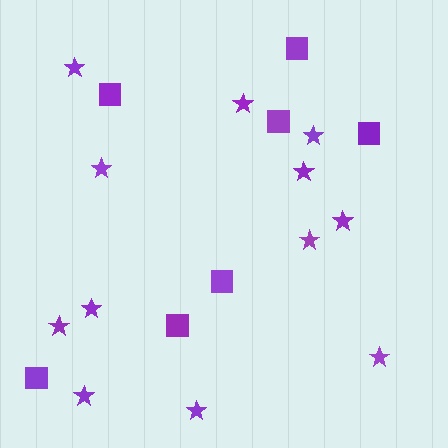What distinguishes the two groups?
There are 2 groups: one group of squares (7) and one group of stars (12).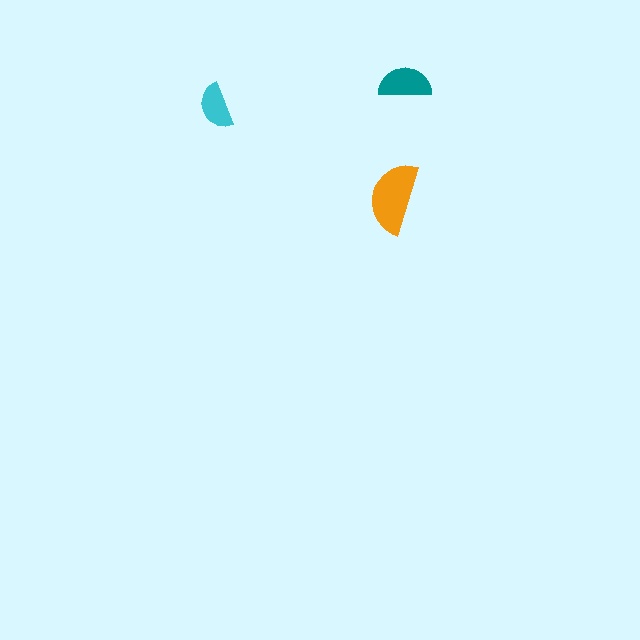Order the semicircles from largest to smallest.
the orange one, the teal one, the cyan one.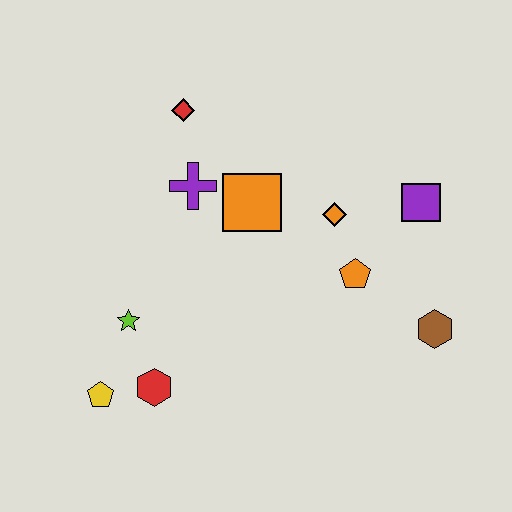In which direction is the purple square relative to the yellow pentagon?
The purple square is to the right of the yellow pentagon.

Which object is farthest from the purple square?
The yellow pentagon is farthest from the purple square.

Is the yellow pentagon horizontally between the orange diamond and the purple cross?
No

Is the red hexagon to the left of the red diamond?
Yes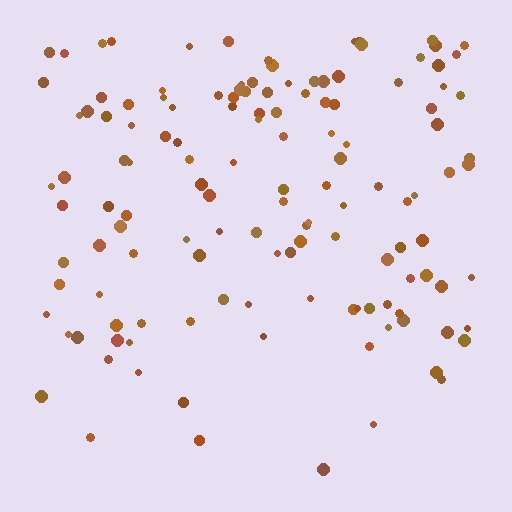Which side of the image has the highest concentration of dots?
The top.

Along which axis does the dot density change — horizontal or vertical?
Vertical.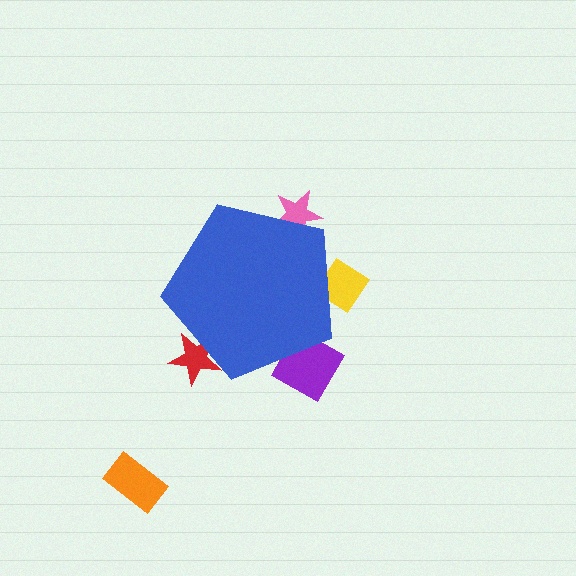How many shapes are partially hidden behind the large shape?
4 shapes are partially hidden.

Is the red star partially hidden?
Yes, the red star is partially hidden behind the blue pentagon.